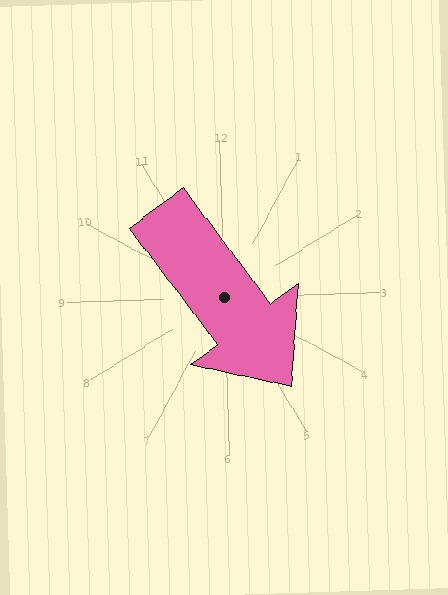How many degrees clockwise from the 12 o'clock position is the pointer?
Approximately 145 degrees.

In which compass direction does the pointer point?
Southeast.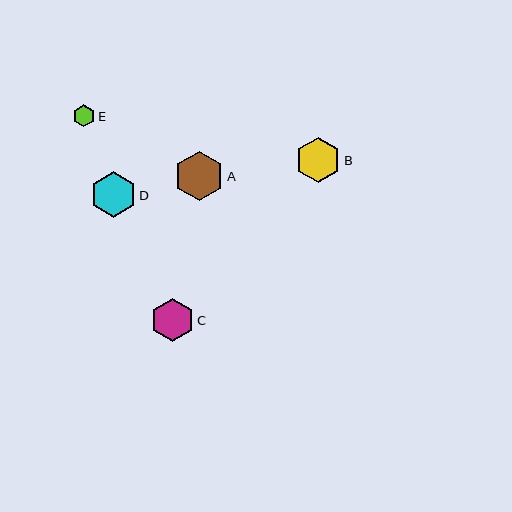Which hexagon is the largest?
Hexagon A is the largest with a size of approximately 50 pixels.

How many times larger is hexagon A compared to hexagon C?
Hexagon A is approximately 1.1 times the size of hexagon C.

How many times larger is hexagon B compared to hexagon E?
Hexagon B is approximately 2.0 times the size of hexagon E.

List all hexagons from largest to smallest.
From largest to smallest: A, D, B, C, E.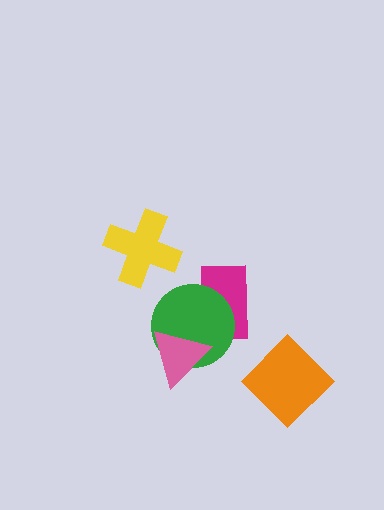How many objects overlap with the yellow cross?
0 objects overlap with the yellow cross.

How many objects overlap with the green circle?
2 objects overlap with the green circle.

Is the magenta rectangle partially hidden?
Yes, it is partially covered by another shape.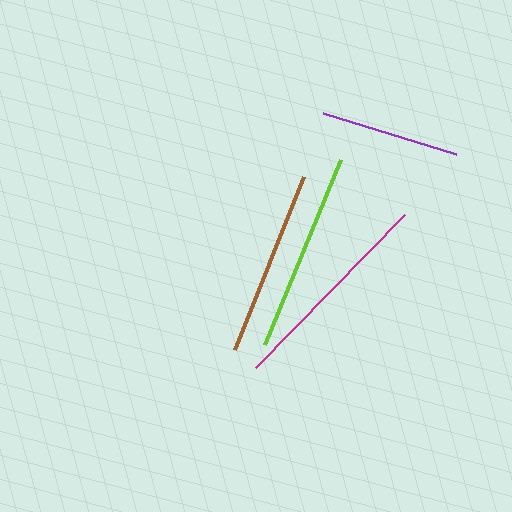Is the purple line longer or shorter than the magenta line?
The magenta line is longer than the purple line.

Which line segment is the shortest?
The purple line is the shortest at approximately 139 pixels.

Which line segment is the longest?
The magenta line is the longest at approximately 214 pixels.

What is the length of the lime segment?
The lime segment is approximately 200 pixels long.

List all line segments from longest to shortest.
From longest to shortest: magenta, lime, brown, purple.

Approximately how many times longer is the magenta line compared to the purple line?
The magenta line is approximately 1.5 times the length of the purple line.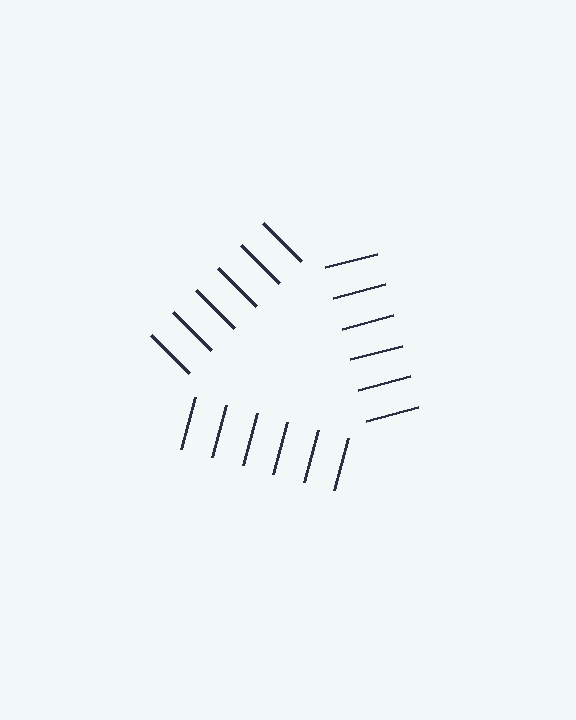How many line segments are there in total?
18 — 6 along each of the 3 edges.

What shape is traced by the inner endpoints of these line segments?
An illusory triangle — the line segments terminate on its edges but no continuous stroke is drawn.